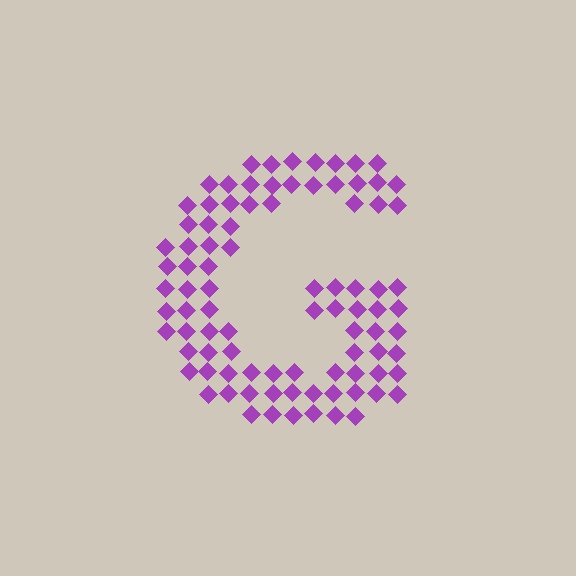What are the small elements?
The small elements are diamonds.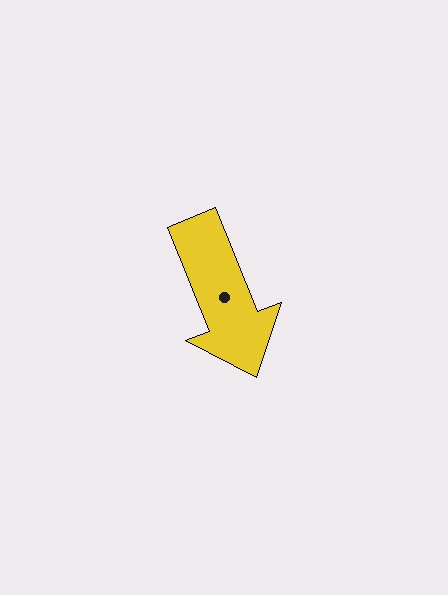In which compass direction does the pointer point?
South.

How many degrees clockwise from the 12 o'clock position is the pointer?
Approximately 158 degrees.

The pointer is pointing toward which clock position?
Roughly 5 o'clock.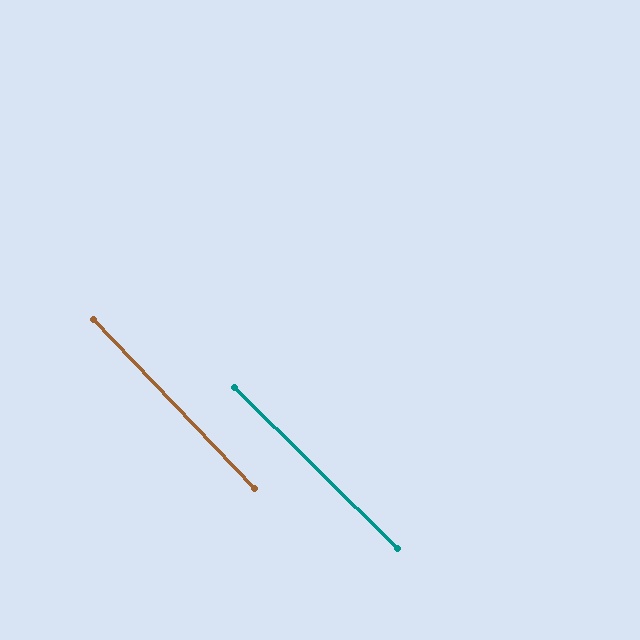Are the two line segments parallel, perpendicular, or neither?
Parallel — their directions differ by only 1.8°.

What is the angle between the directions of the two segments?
Approximately 2 degrees.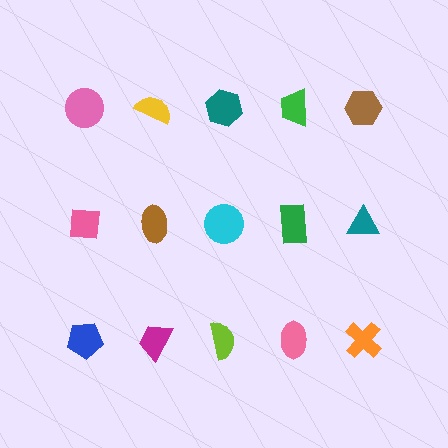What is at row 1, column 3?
A teal hexagon.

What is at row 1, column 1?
A pink circle.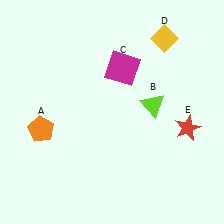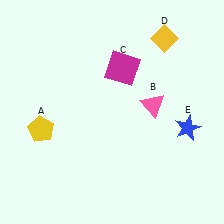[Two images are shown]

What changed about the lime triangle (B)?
In Image 1, B is lime. In Image 2, it changed to pink.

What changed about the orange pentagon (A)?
In Image 1, A is orange. In Image 2, it changed to yellow.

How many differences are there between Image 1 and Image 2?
There are 3 differences between the two images.